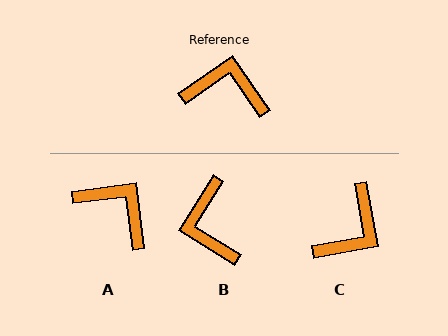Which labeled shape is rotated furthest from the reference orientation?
C, about 115 degrees away.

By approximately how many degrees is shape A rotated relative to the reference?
Approximately 28 degrees clockwise.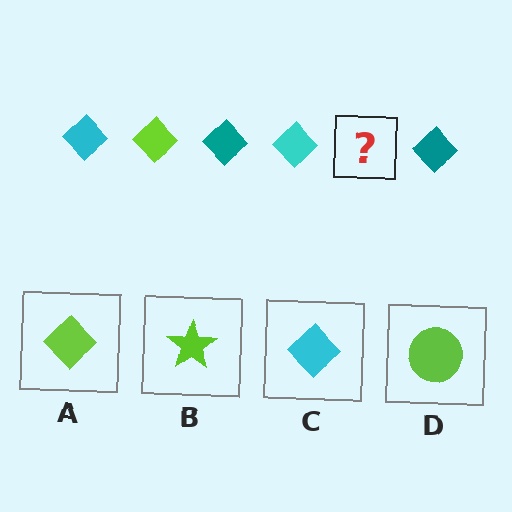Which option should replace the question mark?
Option A.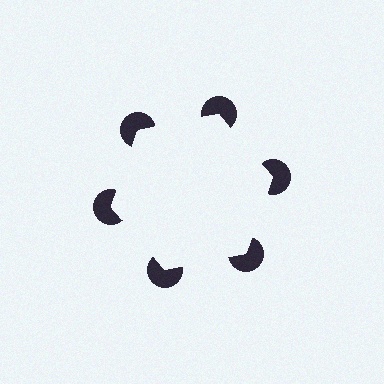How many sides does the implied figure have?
6 sides.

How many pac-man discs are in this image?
There are 6 — one at each vertex of the illusory hexagon.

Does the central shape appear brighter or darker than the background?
It typically appears slightly brighter than the background, even though no actual brightness change is drawn.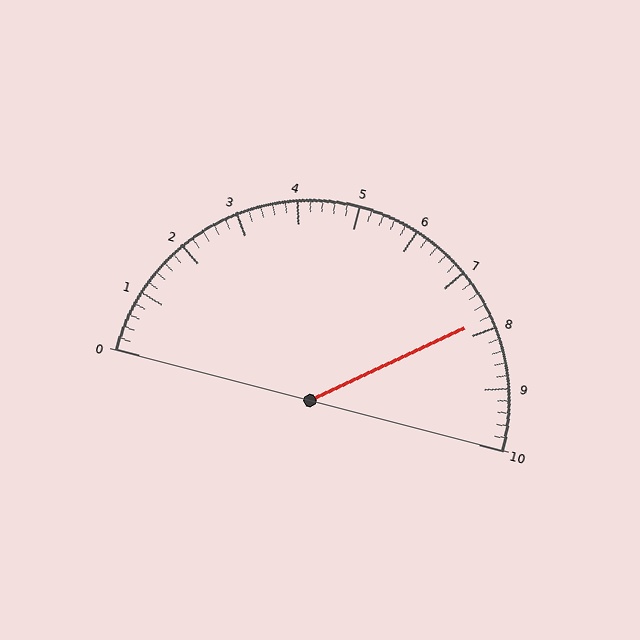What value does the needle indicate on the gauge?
The needle indicates approximately 7.8.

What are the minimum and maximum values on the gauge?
The gauge ranges from 0 to 10.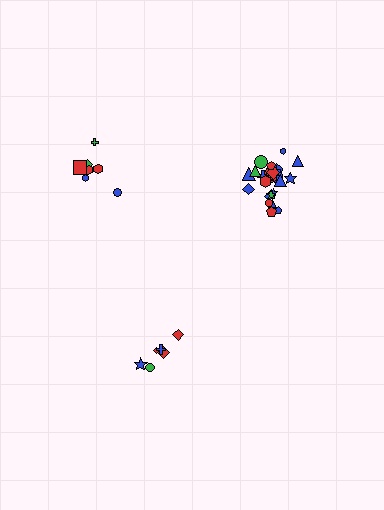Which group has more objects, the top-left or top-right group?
The top-right group.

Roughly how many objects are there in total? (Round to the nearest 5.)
Roughly 40 objects in total.